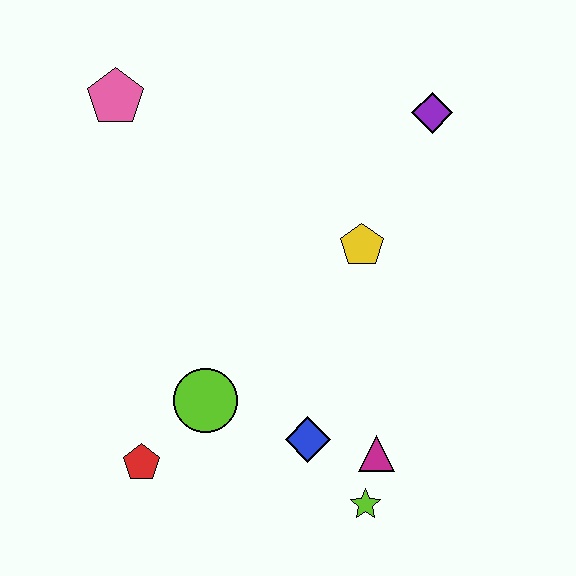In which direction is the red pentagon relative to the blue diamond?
The red pentagon is to the left of the blue diamond.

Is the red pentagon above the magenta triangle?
No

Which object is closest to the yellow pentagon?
The purple diamond is closest to the yellow pentagon.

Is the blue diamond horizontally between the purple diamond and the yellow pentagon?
No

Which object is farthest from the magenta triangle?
The pink pentagon is farthest from the magenta triangle.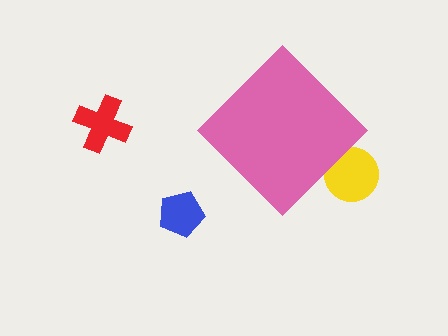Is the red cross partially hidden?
No, the red cross is fully visible.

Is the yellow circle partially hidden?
Yes, the yellow circle is partially hidden behind the pink diamond.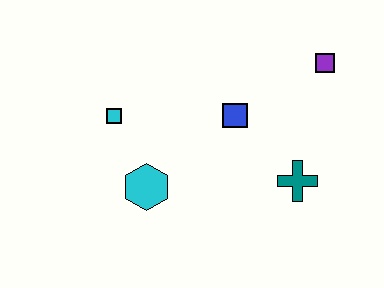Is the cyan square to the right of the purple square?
No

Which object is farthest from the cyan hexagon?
The purple square is farthest from the cyan hexagon.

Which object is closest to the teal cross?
The blue square is closest to the teal cross.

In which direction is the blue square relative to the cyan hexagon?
The blue square is to the right of the cyan hexagon.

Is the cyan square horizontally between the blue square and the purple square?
No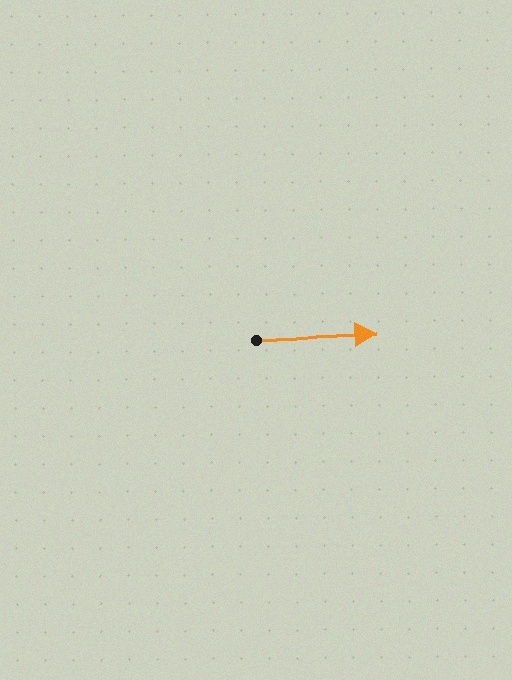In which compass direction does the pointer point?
East.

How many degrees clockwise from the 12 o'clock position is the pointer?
Approximately 88 degrees.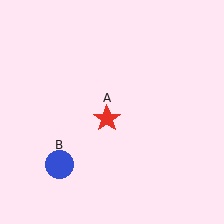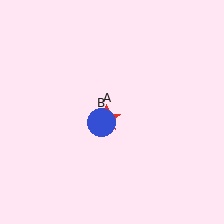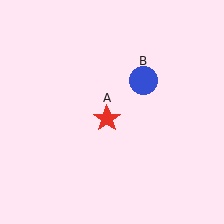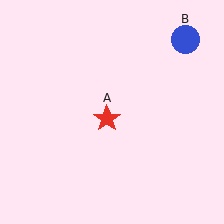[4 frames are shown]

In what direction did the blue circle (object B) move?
The blue circle (object B) moved up and to the right.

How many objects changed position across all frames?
1 object changed position: blue circle (object B).